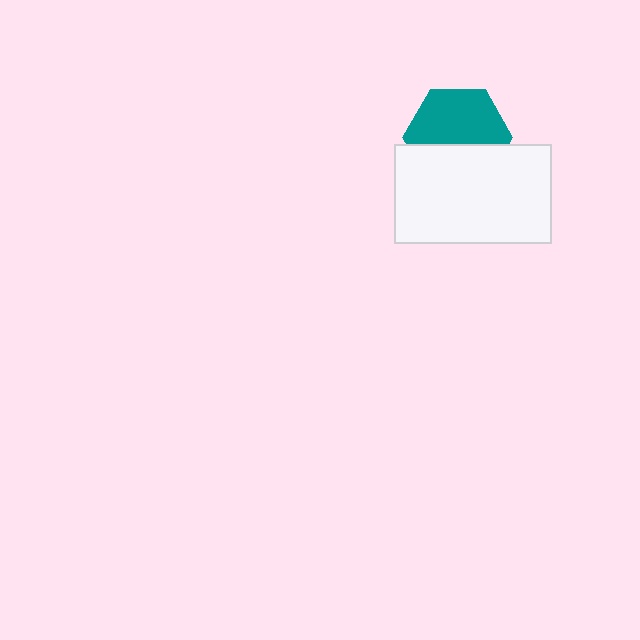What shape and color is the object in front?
The object in front is a white rectangle.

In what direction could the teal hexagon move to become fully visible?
The teal hexagon could move up. That would shift it out from behind the white rectangle entirely.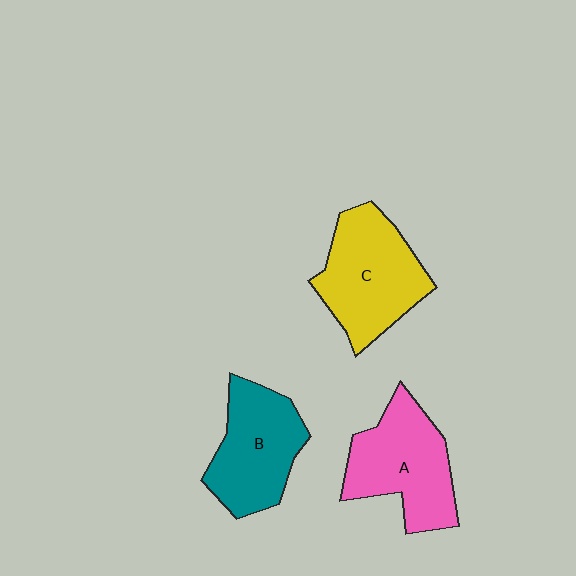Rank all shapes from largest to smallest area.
From largest to smallest: C (yellow), A (pink), B (teal).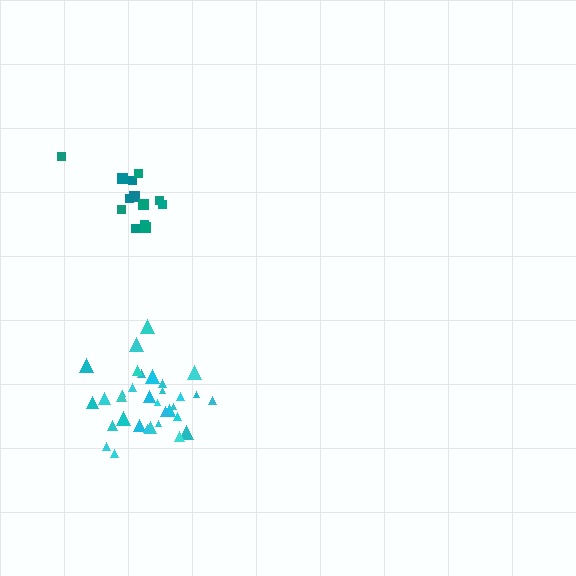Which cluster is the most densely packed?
Cyan.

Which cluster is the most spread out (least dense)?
Teal.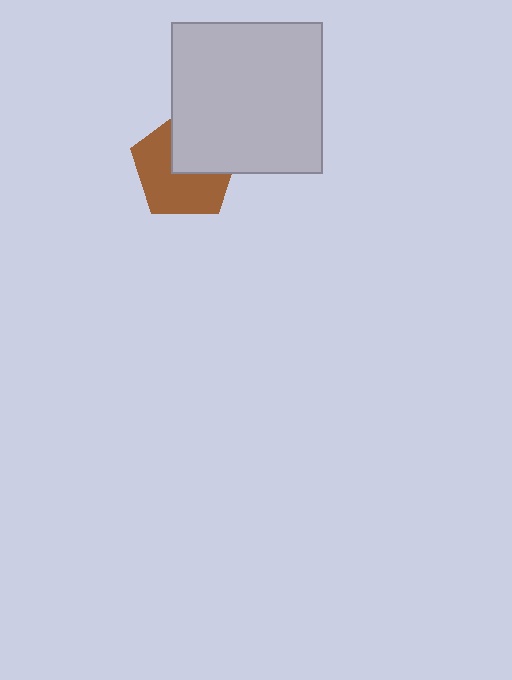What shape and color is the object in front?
The object in front is a light gray square.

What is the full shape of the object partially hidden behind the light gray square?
The partially hidden object is a brown pentagon.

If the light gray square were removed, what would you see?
You would see the complete brown pentagon.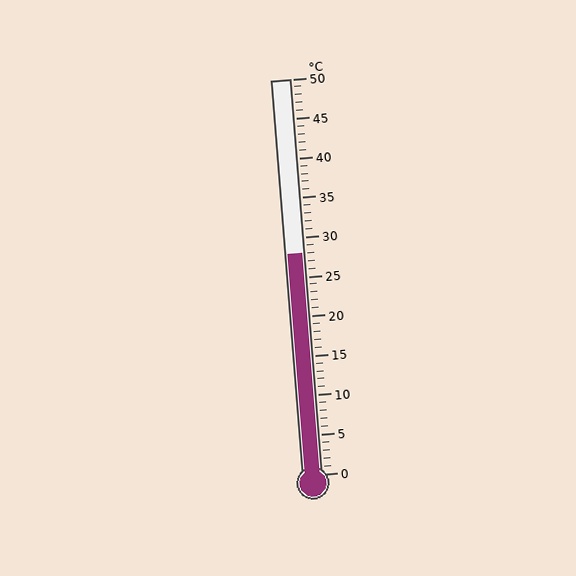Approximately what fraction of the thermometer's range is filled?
The thermometer is filled to approximately 55% of its range.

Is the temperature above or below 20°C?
The temperature is above 20°C.